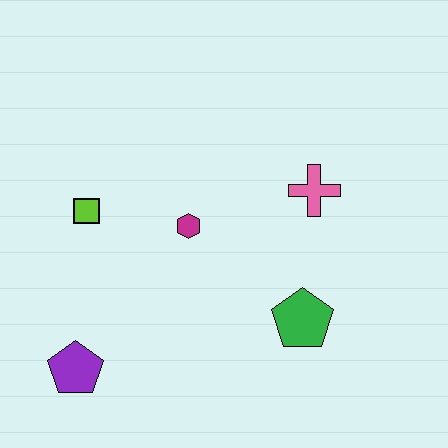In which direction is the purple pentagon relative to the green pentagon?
The purple pentagon is to the left of the green pentagon.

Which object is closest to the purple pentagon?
The lime square is closest to the purple pentagon.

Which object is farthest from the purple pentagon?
The pink cross is farthest from the purple pentagon.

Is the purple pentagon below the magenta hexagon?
Yes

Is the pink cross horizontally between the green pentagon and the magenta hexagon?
No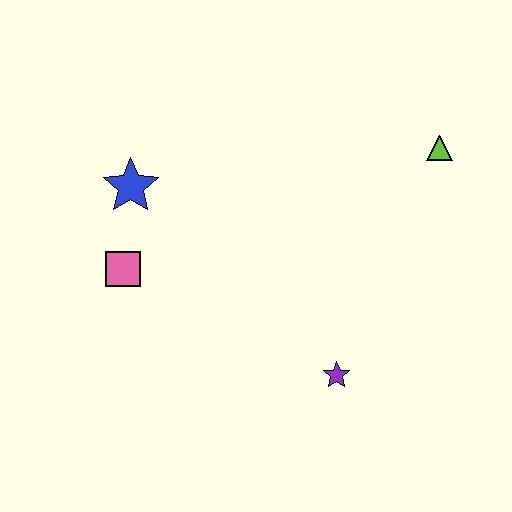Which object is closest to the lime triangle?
The purple star is closest to the lime triangle.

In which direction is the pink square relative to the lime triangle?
The pink square is to the left of the lime triangle.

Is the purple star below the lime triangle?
Yes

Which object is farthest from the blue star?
The lime triangle is farthest from the blue star.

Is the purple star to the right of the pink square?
Yes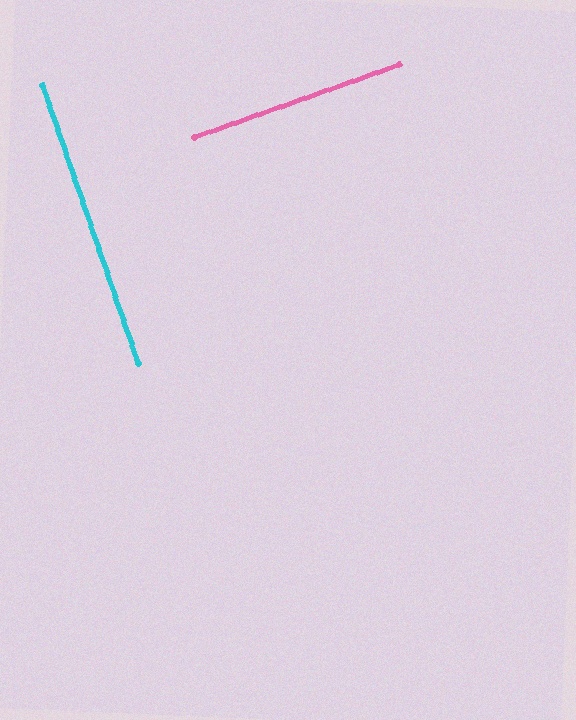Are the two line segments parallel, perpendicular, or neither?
Perpendicular — they meet at approximately 89°.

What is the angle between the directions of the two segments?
Approximately 89 degrees.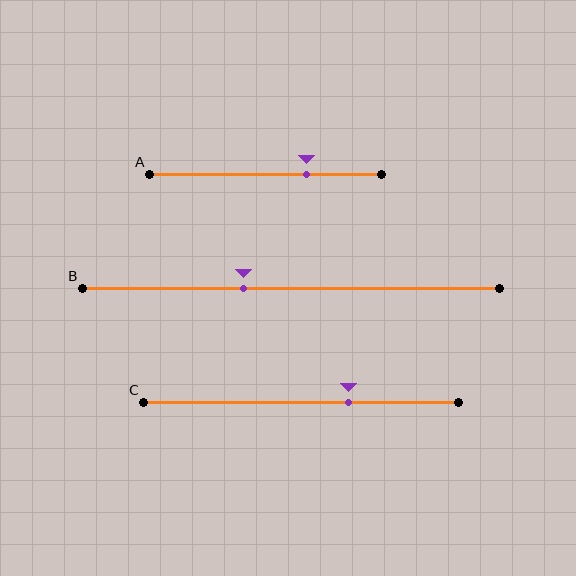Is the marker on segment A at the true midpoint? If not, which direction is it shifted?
No, the marker on segment A is shifted to the right by about 18% of the segment length.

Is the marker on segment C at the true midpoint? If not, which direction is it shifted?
No, the marker on segment C is shifted to the right by about 15% of the segment length.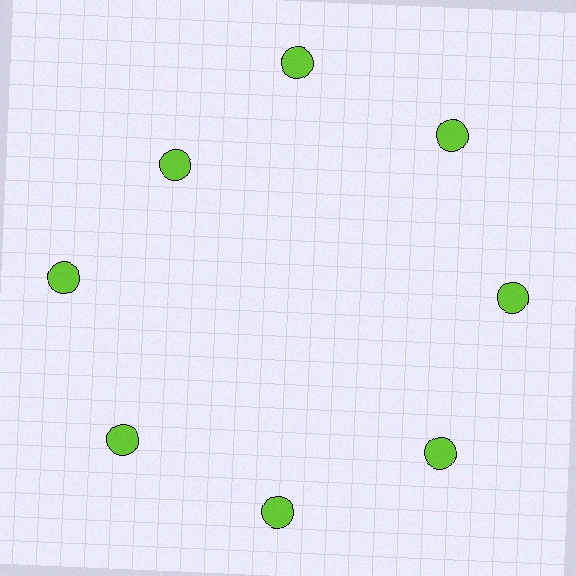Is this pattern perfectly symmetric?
No. The 8 lime circles are arranged in a ring, but one element near the 10 o'clock position is pulled inward toward the center, breaking the 8-fold rotational symmetry.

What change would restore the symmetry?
The symmetry would be restored by moving it outward, back onto the ring so that all 8 circles sit at equal angles and equal distance from the center.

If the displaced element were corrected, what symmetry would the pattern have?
It would have 8-fold rotational symmetry — the pattern would map onto itself every 45 degrees.